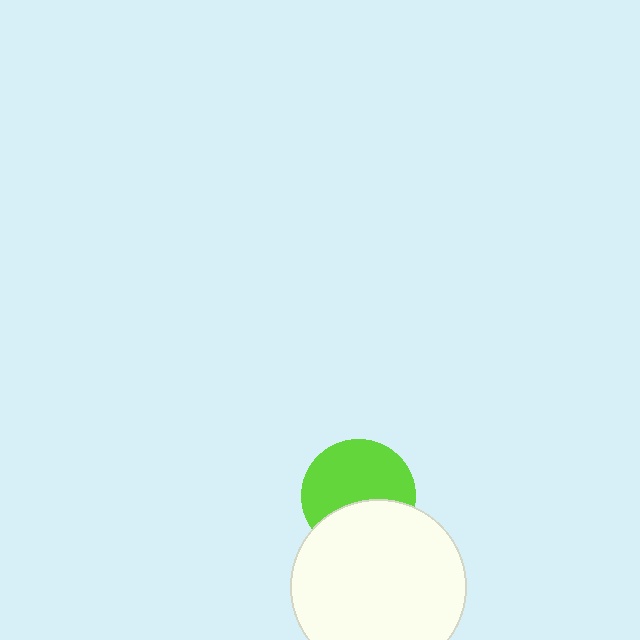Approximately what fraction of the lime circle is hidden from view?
Roughly 38% of the lime circle is hidden behind the white circle.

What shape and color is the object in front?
The object in front is a white circle.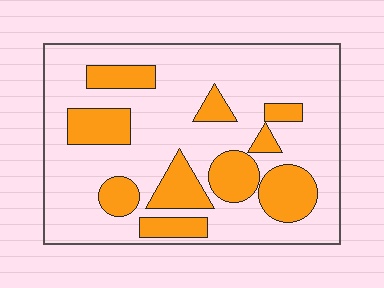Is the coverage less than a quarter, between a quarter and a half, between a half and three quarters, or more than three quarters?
Between a quarter and a half.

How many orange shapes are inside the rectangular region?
10.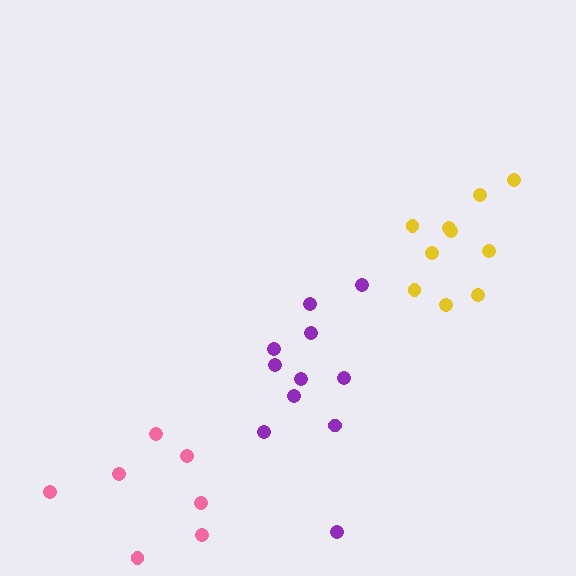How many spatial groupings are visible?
There are 3 spatial groupings.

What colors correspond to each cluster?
The clusters are colored: purple, yellow, pink.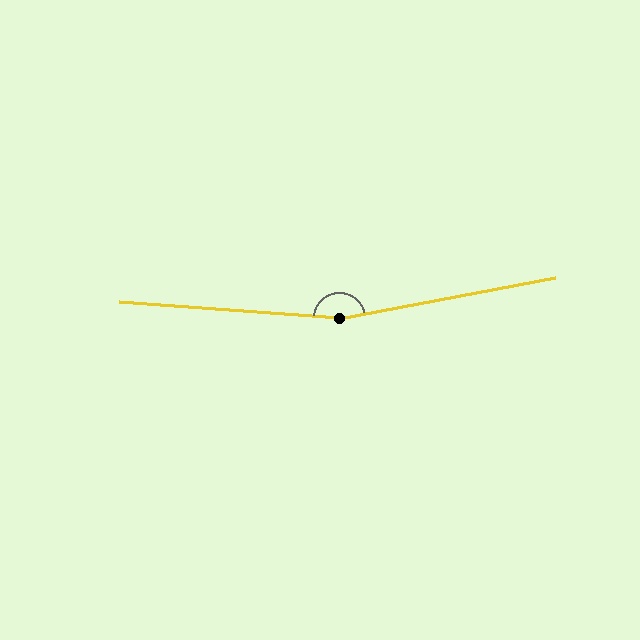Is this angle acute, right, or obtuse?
It is obtuse.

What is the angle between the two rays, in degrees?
Approximately 165 degrees.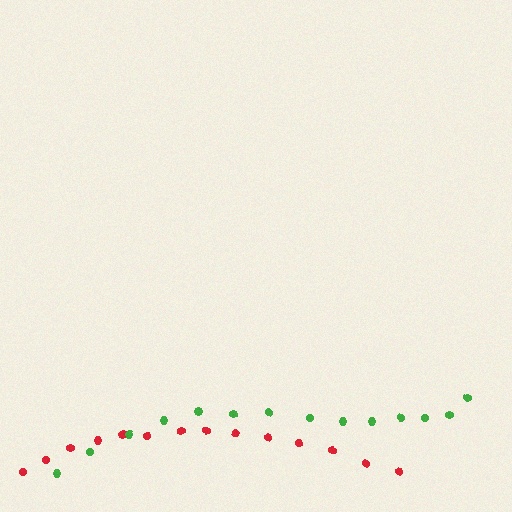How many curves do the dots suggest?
There are 2 distinct paths.